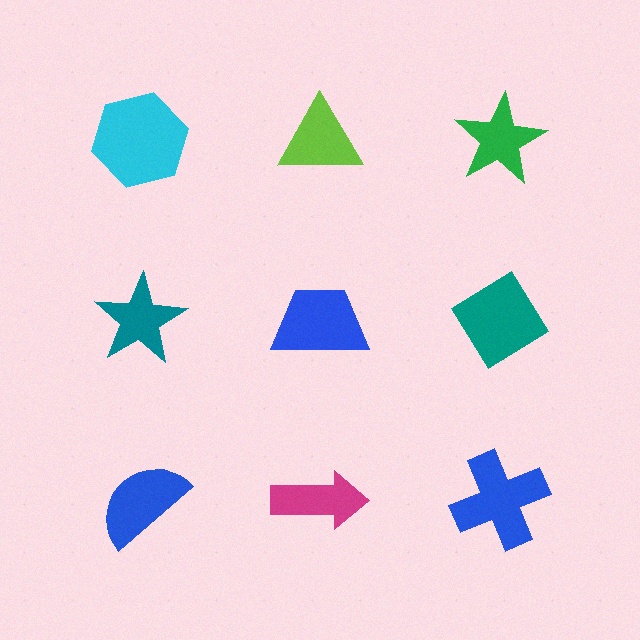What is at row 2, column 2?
A blue trapezoid.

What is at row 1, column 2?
A lime triangle.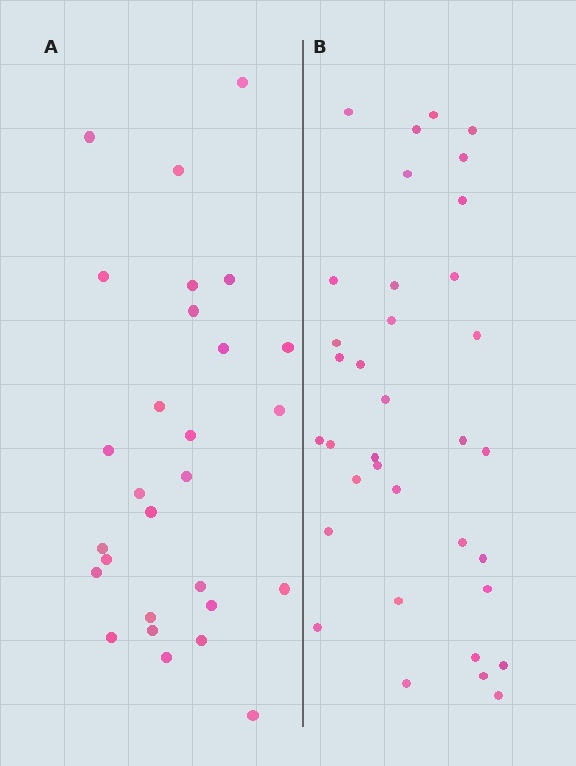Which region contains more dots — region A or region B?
Region B (the right region) has more dots.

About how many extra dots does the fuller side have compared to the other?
Region B has roughly 8 or so more dots than region A.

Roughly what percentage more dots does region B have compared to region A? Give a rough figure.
About 25% more.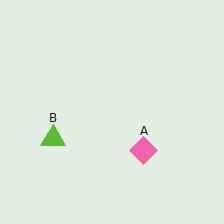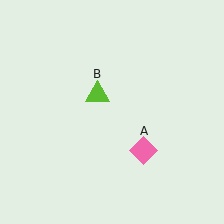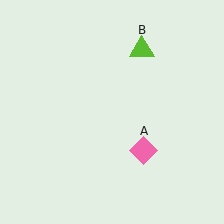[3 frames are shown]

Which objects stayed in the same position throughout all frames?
Pink diamond (object A) remained stationary.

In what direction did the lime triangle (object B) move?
The lime triangle (object B) moved up and to the right.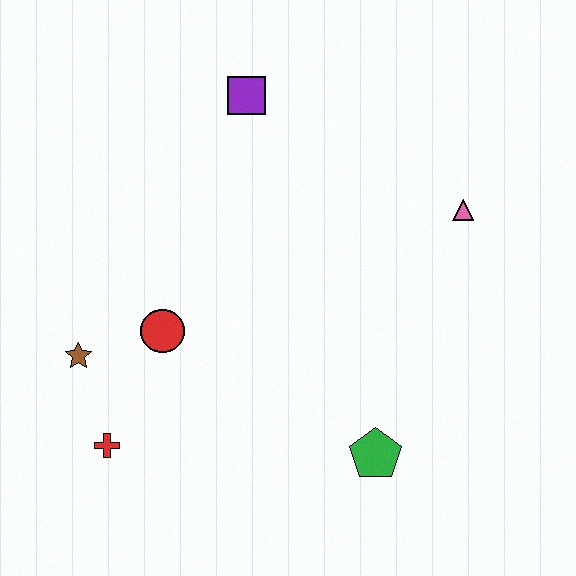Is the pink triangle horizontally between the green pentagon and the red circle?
No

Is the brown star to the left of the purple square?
Yes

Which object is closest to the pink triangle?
The purple square is closest to the pink triangle.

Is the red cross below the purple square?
Yes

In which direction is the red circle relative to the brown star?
The red circle is to the right of the brown star.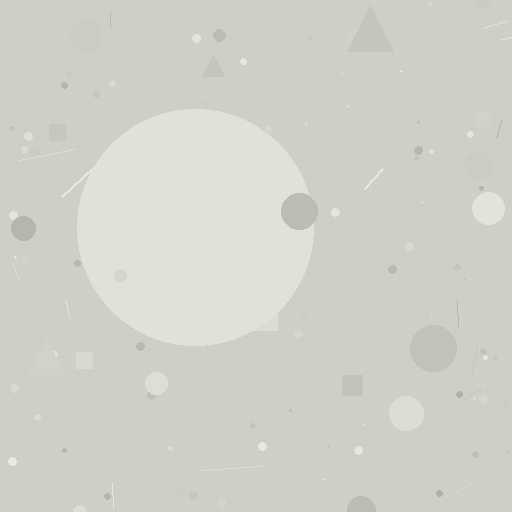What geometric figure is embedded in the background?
A circle is embedded in the background.